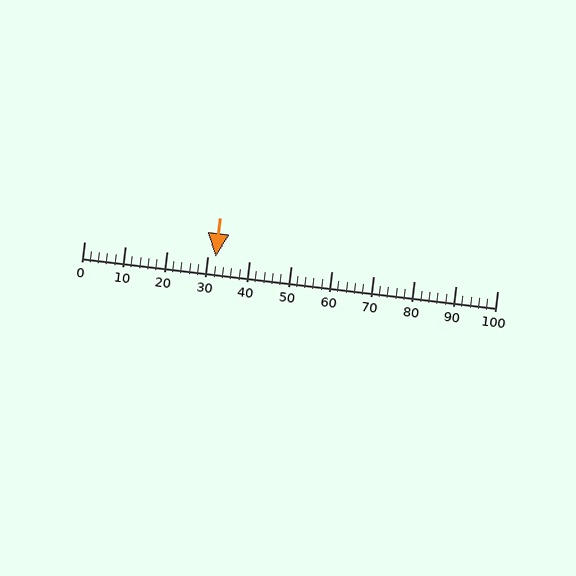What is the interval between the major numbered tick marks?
The major tick marks are spaced 10 units apart.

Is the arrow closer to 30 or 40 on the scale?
The arrow is closer to 30.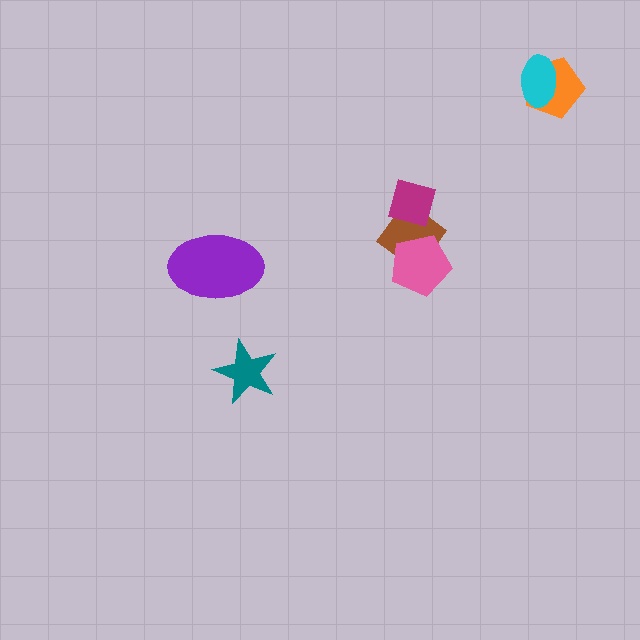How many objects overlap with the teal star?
0 objects overlap with the teal star.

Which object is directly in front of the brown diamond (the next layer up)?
The magenta square is directly in front of the brown diamond.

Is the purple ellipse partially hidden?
No, no other shape covers it.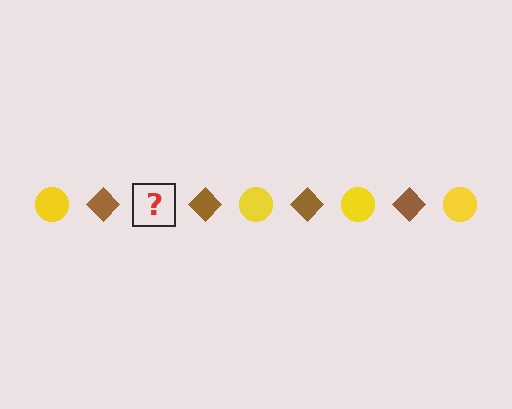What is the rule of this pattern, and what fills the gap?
The rule is that the pattern alternates between yellow circle and brown diamond. The gap should be filled with a yellow circle.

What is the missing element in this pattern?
The missing element is a yellow circle.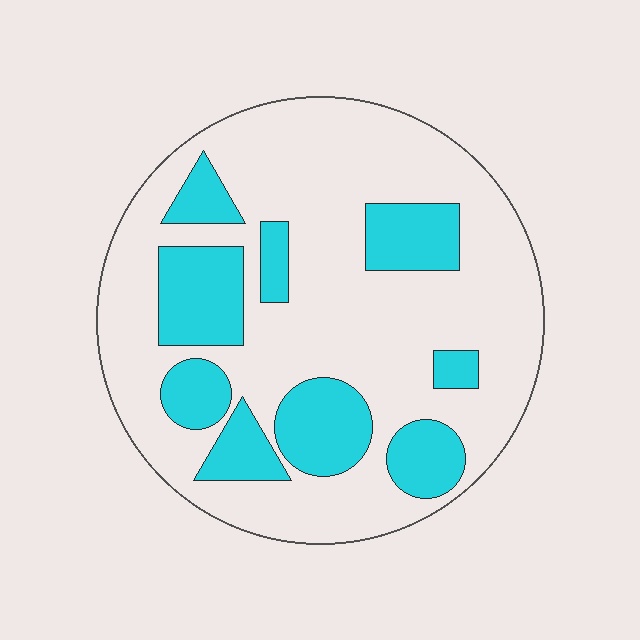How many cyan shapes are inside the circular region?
9.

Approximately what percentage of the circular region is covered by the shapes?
Approximately 30%.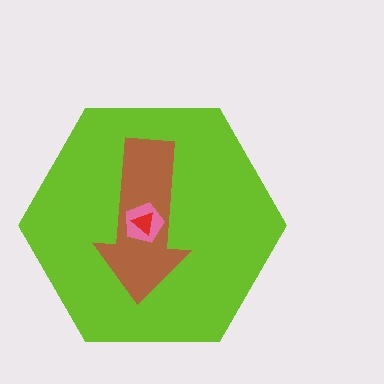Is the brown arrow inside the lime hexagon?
Yes.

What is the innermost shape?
The red triangle.